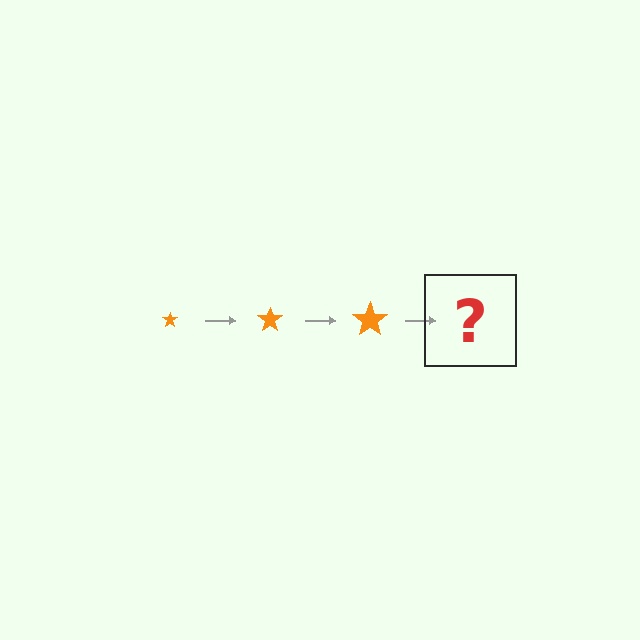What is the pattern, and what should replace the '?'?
The pattern is that the star gets progressively larger each step. The '?' should be an orange star, larger than the previous one.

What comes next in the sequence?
The next element should be an orange star, larger than the previous one.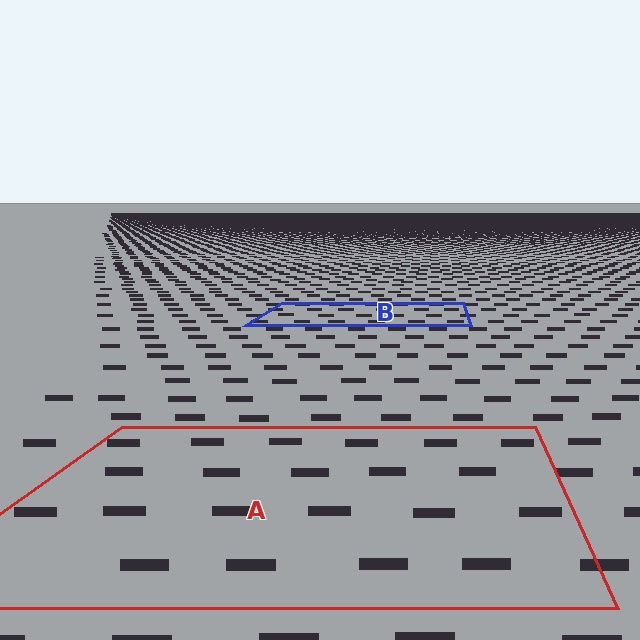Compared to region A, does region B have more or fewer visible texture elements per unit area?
Region B has more texture elements per unit area — they are packed more densely because it is farther away.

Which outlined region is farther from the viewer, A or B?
Region B is farther from the viewer — the texture elements inside it appear smaller and more densely packed.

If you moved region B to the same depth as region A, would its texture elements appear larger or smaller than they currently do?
They would appear larger. At a closer depth, the same texture elements are projected at a bigger on-screen size.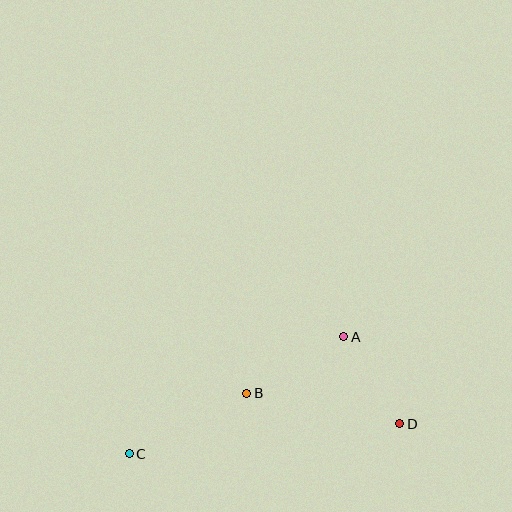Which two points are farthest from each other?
Points C and D are farthest from each other.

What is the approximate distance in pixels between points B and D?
The distance between B and D is approximately 156 pixels.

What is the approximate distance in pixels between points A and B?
The distance between A and B is approximately 112 pixels.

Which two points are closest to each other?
Points A and D are closest to each other.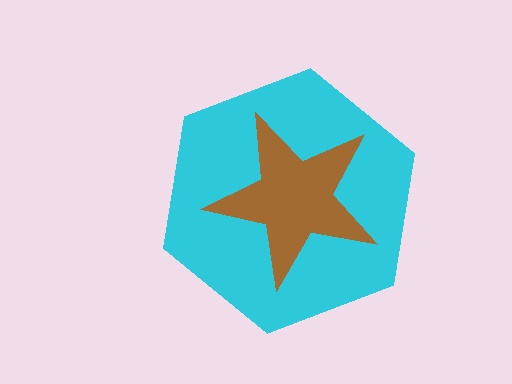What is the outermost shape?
The cyan hexagon.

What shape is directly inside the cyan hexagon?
The brown star.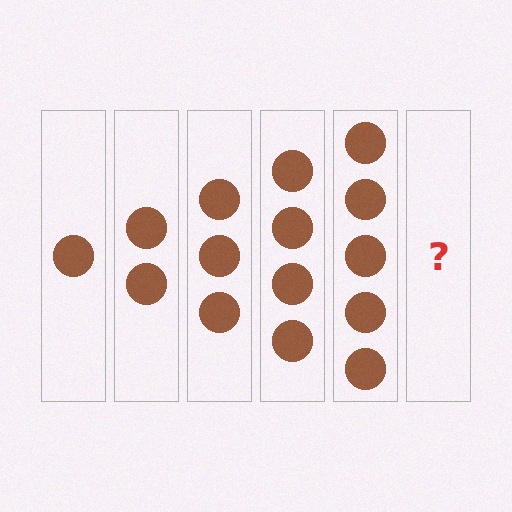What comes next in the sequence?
The next element should be 6 circles.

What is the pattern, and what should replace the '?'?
The pattern is that each step adds one more circle. The '?' should be 6 circles.